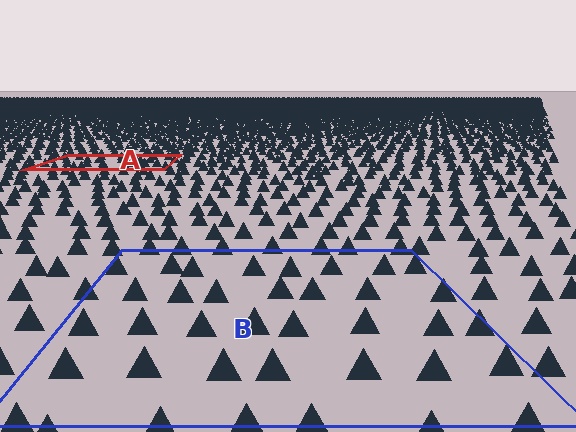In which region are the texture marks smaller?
The texture marks are smaller in region A, because it is farther away.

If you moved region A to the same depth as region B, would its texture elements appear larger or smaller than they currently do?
They would appear larger. At a closer depth, the same texture elements are projected at a bigger on-screen size.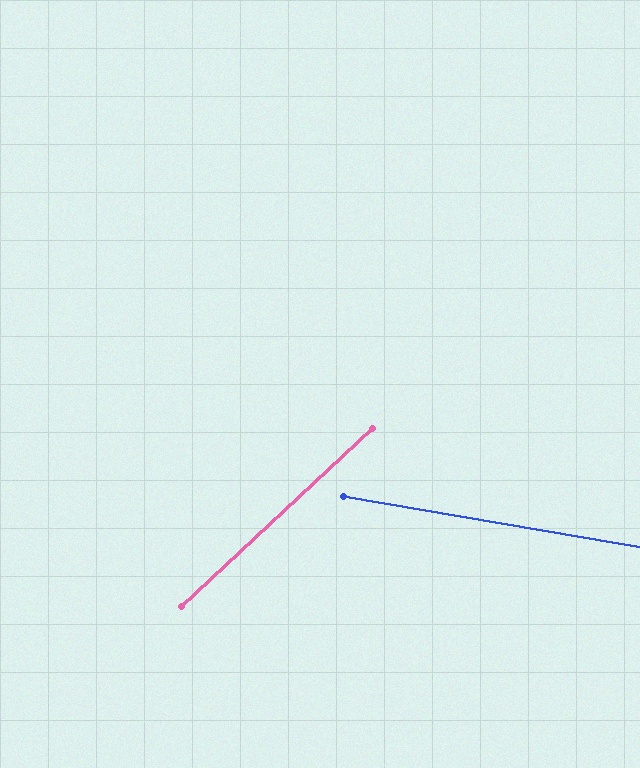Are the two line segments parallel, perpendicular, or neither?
Neither parallel nor perpendicular — they differ by about 53°.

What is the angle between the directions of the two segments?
Approximately 53 degrees.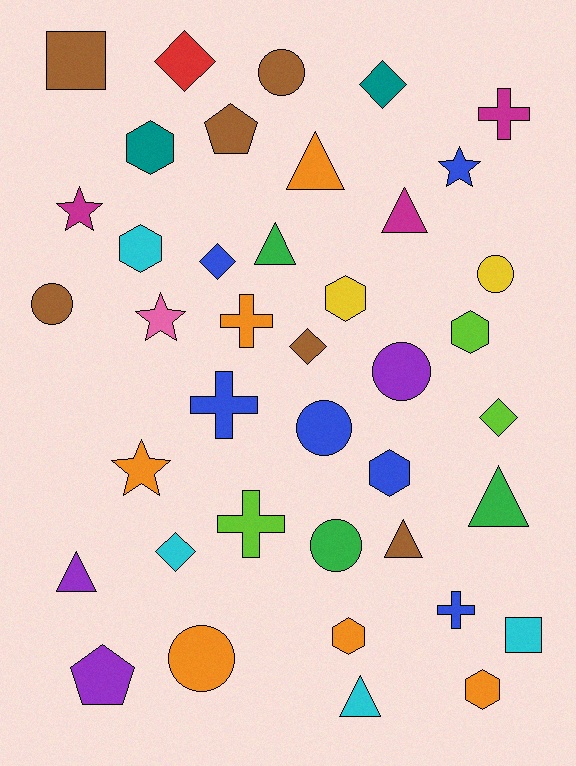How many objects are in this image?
There are 40 objects.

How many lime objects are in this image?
There are 3 lime objects.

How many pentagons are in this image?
There are 2 pentagons.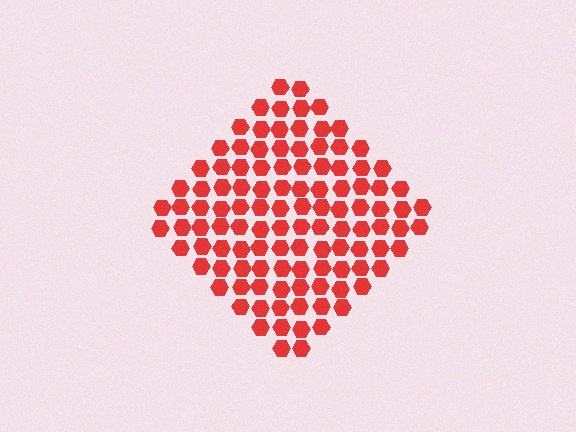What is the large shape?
The large shape is a diamond.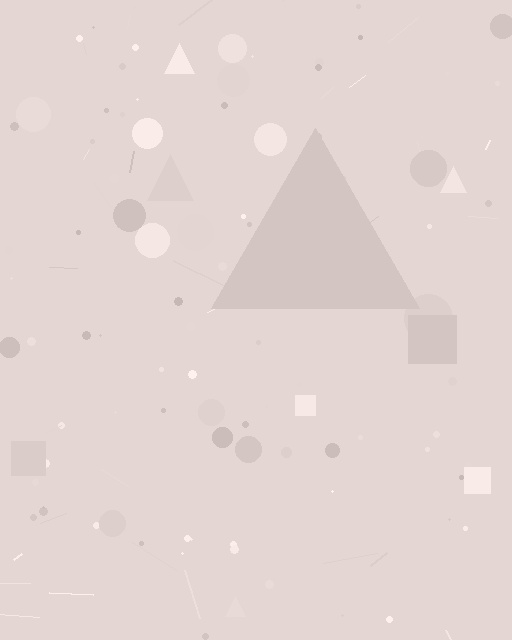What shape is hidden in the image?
A triangle is hidden in the image.